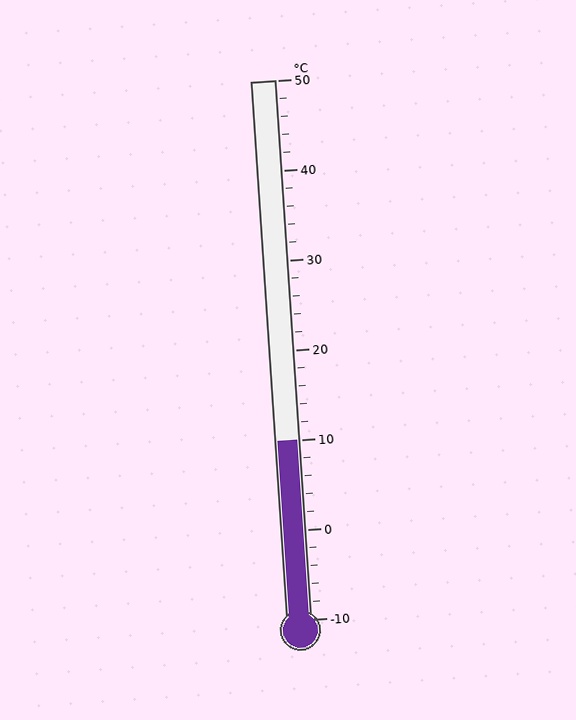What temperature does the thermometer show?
The thermometer shows approximately 10°C.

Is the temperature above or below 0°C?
The temperature is above 0°C.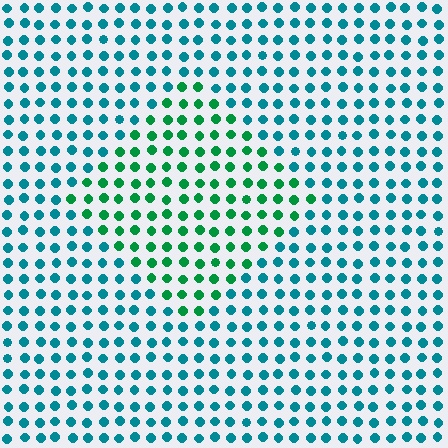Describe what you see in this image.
The image is filled with small teal elements in a uniform arrangement. A diamond-shaped region is visible where the elements are tinted to a slightly different hue, forming a subtle color boundary.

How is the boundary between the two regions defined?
The boundary is defined purely by a slight shift in hue (about 40 degrees). Spacing, size, and orientation are identical on both sides.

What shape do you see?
I see a diamond.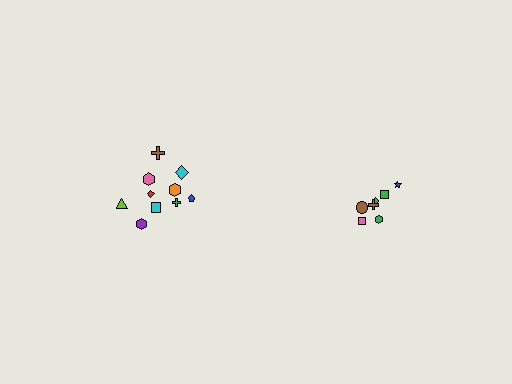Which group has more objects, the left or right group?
The left group.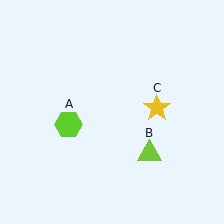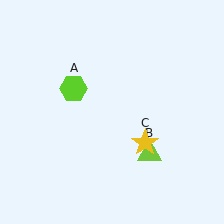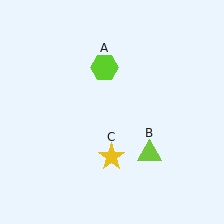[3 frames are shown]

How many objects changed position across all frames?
2 objects changed position: lime hexagon (object A), yellow star (object C).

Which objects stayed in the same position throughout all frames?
Lime triangle (object B) remained stationary.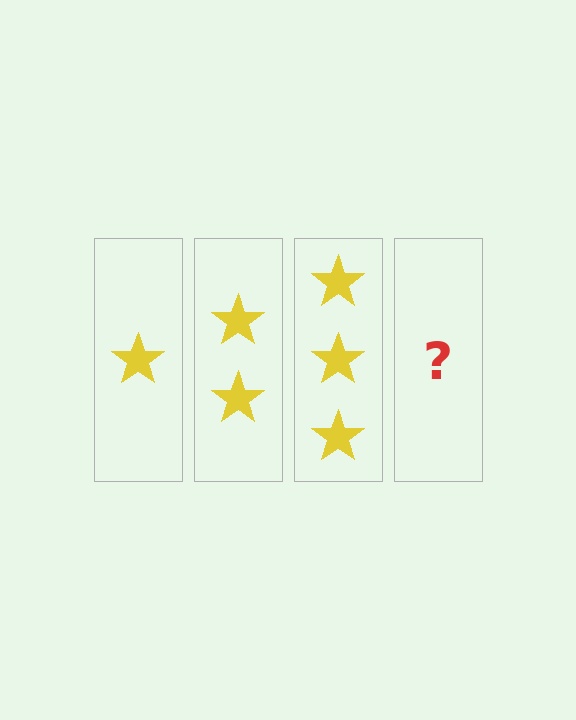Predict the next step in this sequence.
The next step is 4 stars.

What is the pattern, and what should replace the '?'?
The pattern is that each step adds one more star. The '?' should be 4 stars.